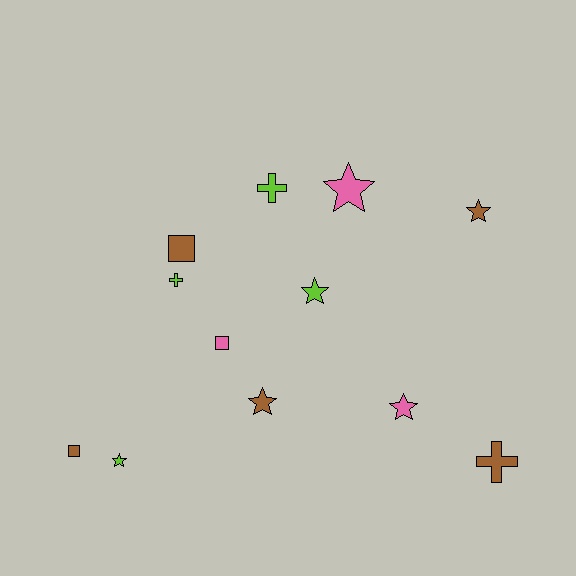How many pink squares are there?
There is 1 pink square.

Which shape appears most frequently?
Star, with 6 objects.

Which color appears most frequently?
Brown, with 5 objects.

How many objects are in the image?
There are 12 objects.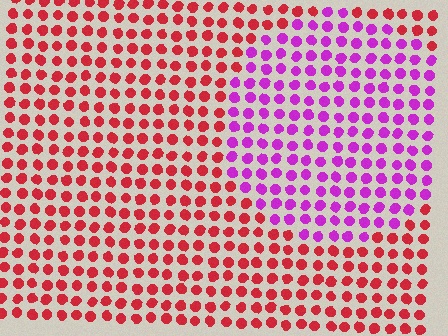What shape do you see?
I see a circle.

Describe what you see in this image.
The image is filled with small red elements in a uniform arrangement. A circle-shaped region is visible where the elements are tinted to a slightly different hue, forming a subtle color boundary.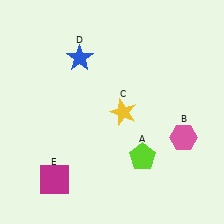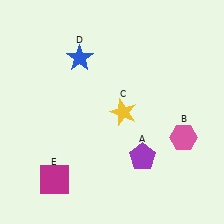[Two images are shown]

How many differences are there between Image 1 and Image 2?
There is 1 difference between the two images.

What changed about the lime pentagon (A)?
In Image 1, A is lime. In Image 2, it changed to purple.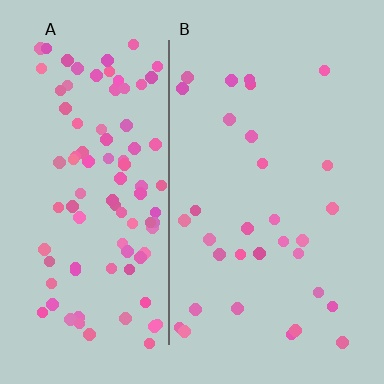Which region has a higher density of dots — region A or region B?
A (the left).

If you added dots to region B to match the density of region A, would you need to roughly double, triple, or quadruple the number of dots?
Approximately triple.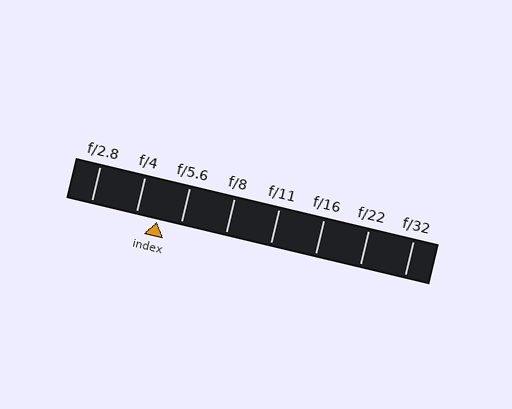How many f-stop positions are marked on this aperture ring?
There are 8 f-stop positions marked.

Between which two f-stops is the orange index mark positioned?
The index mark is between f/4 and f/5.6.